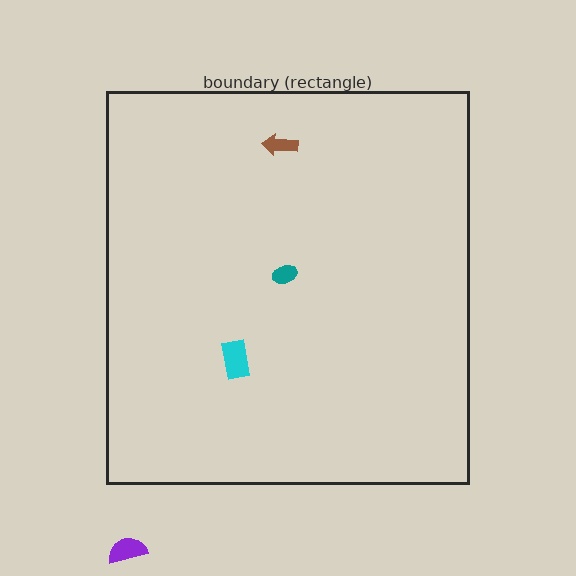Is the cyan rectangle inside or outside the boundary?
Inside.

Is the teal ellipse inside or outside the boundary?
Inside.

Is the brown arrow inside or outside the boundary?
Inside.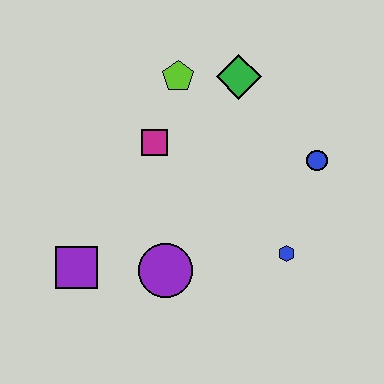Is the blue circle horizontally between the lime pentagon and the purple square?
No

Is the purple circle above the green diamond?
No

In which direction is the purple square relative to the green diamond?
The purple square is below the green diamond.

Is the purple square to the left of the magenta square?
Yes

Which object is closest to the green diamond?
The lime pentagon is closest to the green diamond.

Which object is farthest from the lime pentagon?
The purple square is farthest from the lime pentagon.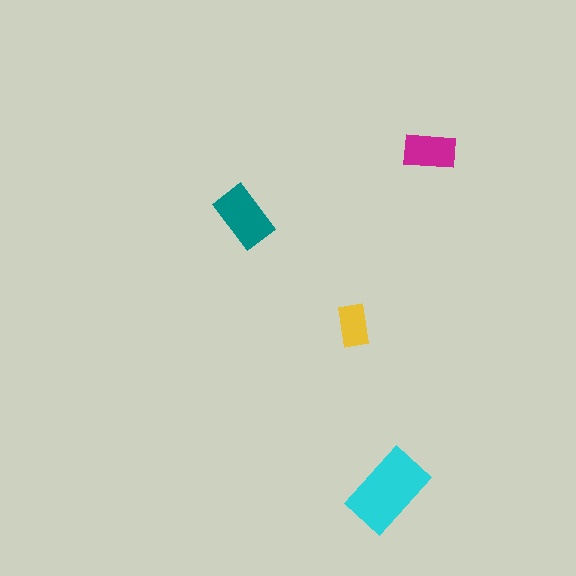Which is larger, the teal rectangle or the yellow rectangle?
The teal one.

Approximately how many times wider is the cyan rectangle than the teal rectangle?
About 1.5 times wider.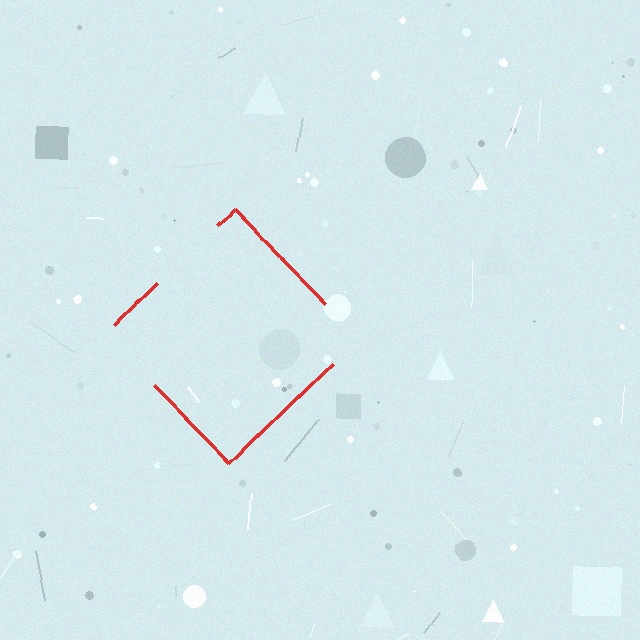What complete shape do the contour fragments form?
The contour fragments form a diamond.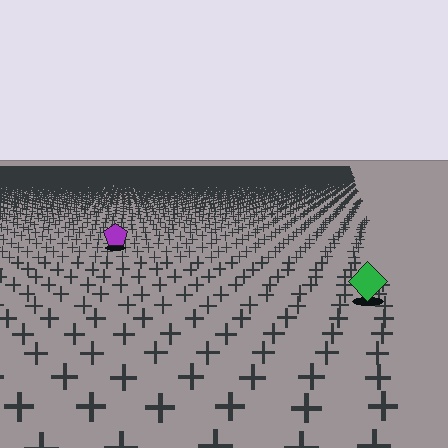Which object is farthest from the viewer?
The purple pentagon is farthest from the viewer. It appears smaller and the ground texture around it is denser.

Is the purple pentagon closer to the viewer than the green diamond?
No. The green diamond is closer — you can tell from the texture gradient: the ground texture is coarser near it.